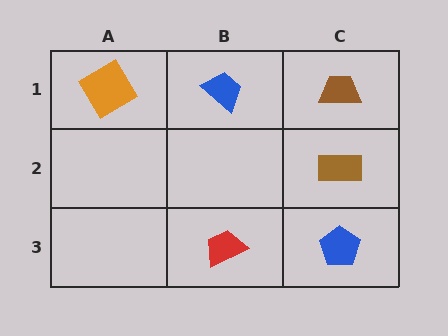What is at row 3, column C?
A blue pentagon.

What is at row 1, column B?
A blue trapezoid.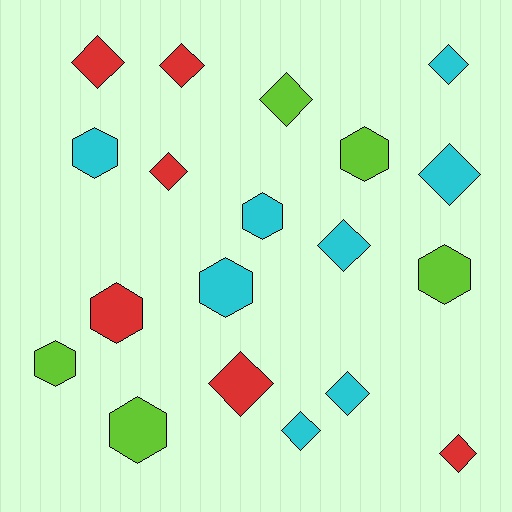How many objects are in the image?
There are 19 objects.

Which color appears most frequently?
Cyan, with 8 objects.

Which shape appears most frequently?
Diamond, with 11 objects.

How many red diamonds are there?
There are 5 red diamonds.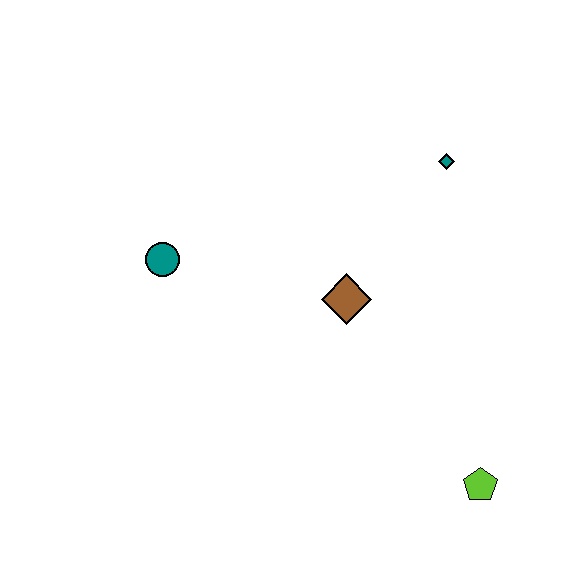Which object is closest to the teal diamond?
The brown diamond is closest to the teal diamond.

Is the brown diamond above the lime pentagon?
Yes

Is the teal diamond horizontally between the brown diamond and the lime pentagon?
Yes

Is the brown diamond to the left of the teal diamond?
Yes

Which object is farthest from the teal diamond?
The lime pentagon is farthest from the teal diamond.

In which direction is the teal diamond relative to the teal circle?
The teal diamond is to the right of the teal circle.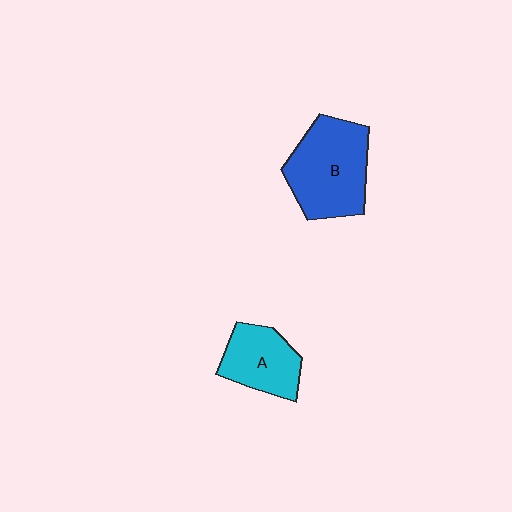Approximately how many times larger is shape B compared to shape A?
Approximately 1.5 times.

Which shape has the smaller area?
Shape A (cyan).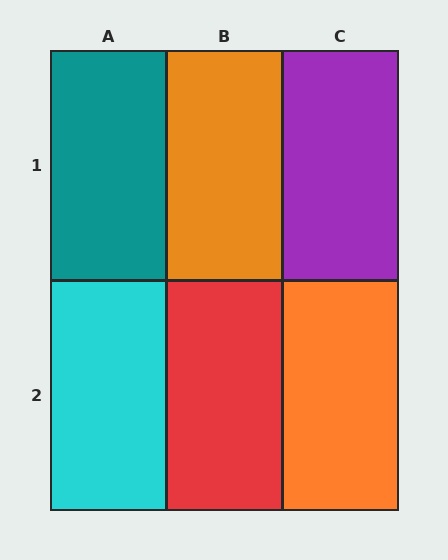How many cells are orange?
2 cells are orange.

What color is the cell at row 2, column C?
Orange.